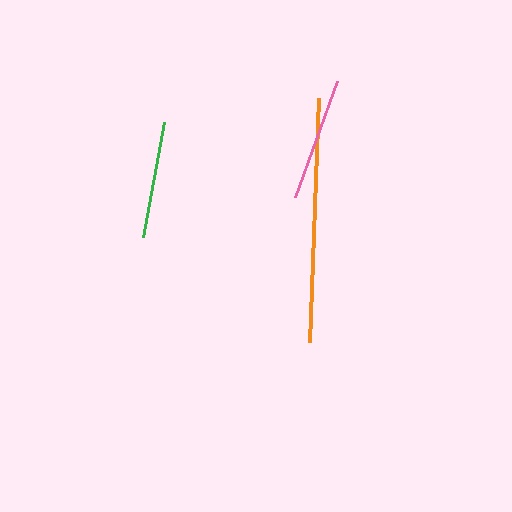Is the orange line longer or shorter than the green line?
The orange line is longer than the green line.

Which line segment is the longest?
The orange line is the longest at approximately 244 pixels.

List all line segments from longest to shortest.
From longest to shortest: orange, pink, green.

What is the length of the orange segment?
The orange segment is approximately 244 pixels long.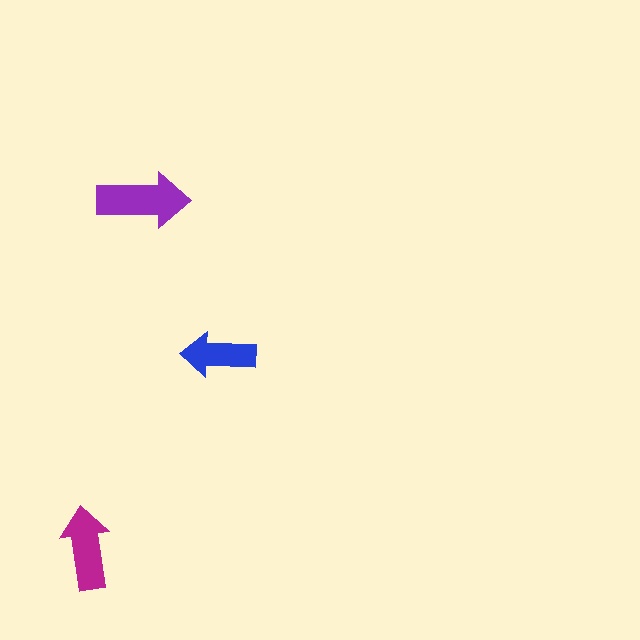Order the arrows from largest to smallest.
the purple one, the magenta one, the blue one.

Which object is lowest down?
The magenta arrow is bottommost.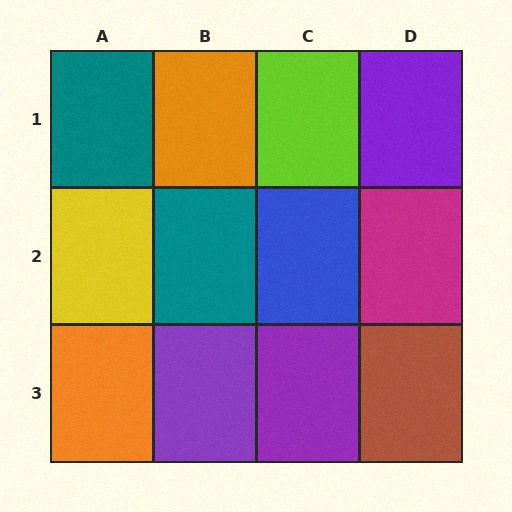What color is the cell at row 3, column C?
Purple.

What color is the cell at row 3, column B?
Purple.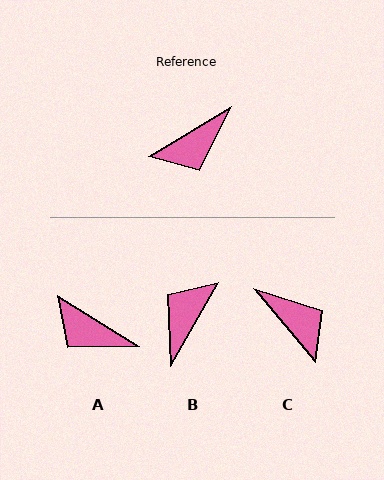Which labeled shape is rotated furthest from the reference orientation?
B, about 151 degrees away.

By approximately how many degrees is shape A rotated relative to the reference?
Approximately 62 degrees clockwise.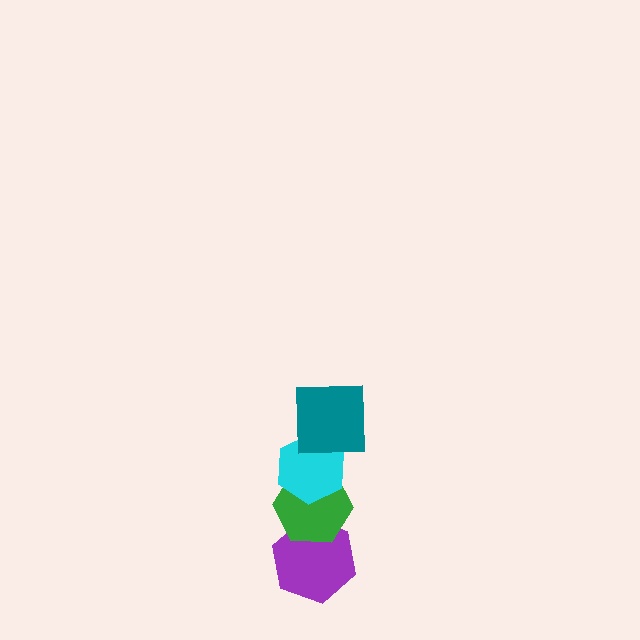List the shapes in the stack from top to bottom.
From top to bottom: the teal square, the cyan hexagon, the green hexagon, the purple hexagon.